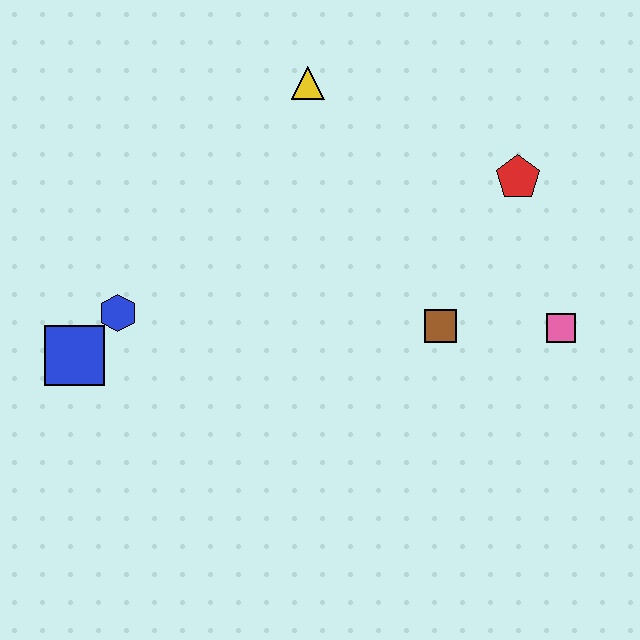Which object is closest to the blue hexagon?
The blue square is closest to the blue hexagon.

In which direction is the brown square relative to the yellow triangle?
The brown square is below the yellow triangle.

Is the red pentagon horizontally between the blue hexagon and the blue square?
No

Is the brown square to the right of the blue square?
Yes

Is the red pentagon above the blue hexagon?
Yes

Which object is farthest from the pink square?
The blue square is farthest from the pink square.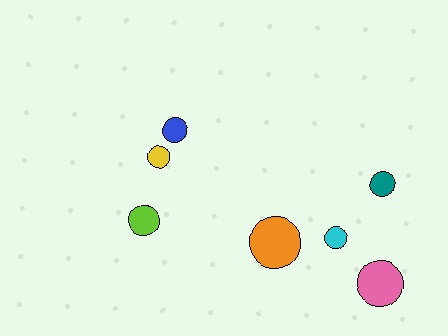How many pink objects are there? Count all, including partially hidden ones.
There is 1 pink object.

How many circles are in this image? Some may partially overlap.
There are 7 circles.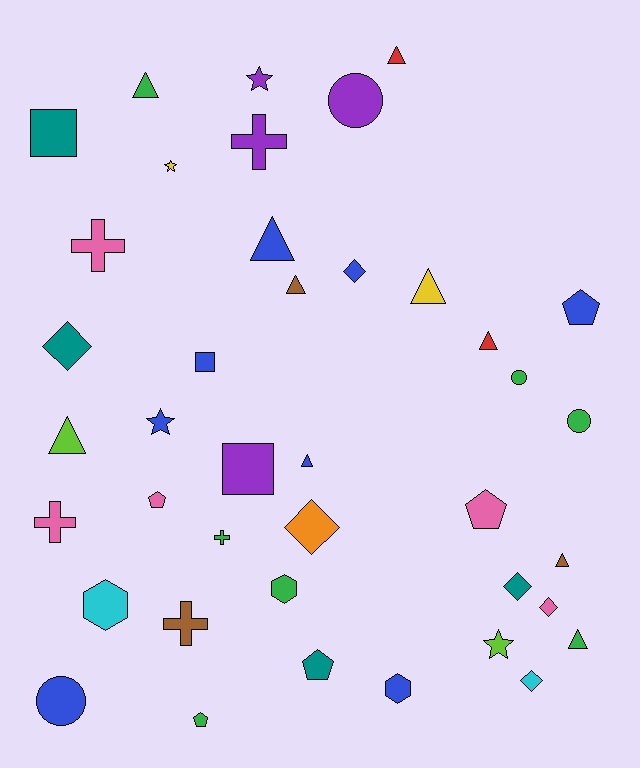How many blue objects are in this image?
There are 8 blue objects.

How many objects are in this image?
There are 40 objects.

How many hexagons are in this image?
There are 3 hexagons.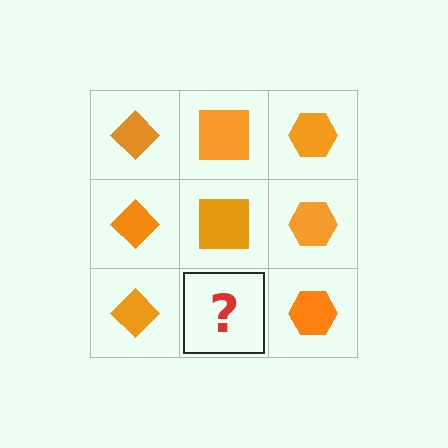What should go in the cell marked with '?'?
The missing cell should contain an orange square.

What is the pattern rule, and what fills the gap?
The rule is that each column has a consistent shape. The gap should be filled with an orange square.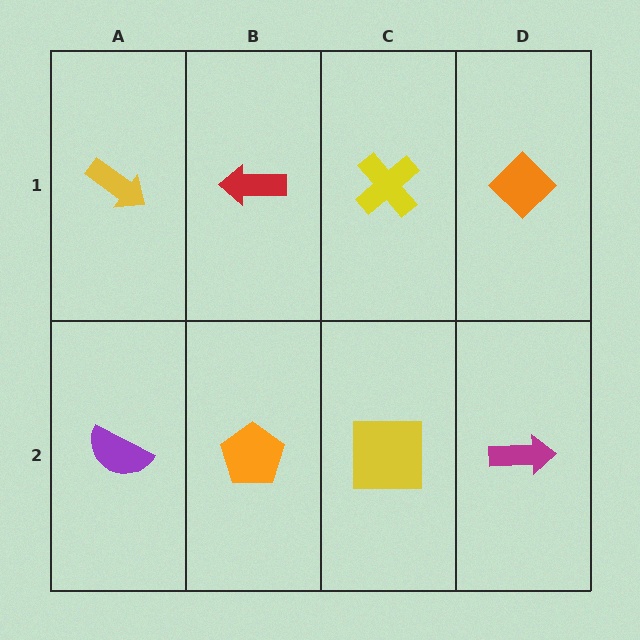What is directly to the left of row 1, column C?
A red arrow.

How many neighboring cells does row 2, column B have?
3.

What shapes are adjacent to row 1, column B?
An orange pentagon (row 2, column B), a yellow arrow (row 1, column A), a yellow cross (row 1, column C).